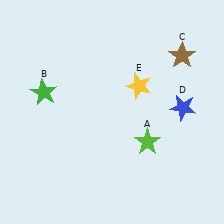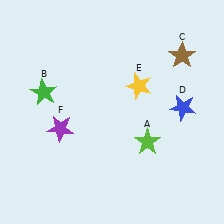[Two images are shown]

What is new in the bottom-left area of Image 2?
A purple star (F) was added in the bottom-left area of Image 2.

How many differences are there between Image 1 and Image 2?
There is 1 difference between the two images.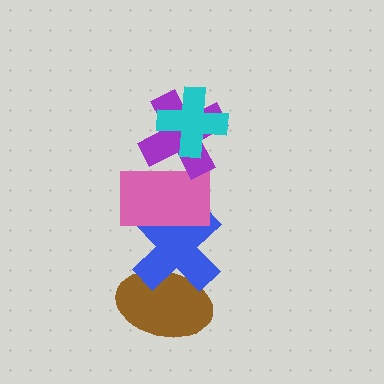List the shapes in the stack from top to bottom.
From top to bottom: the cyan cross, the purple cross, the pink rectangle, the blue cross, the brown ellipse.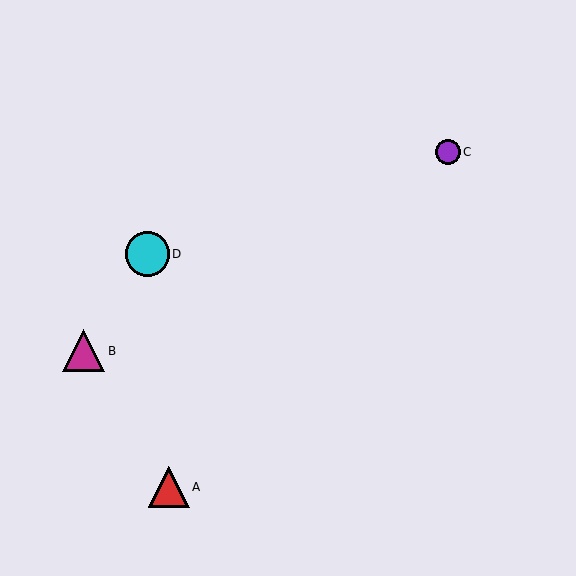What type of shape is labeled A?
Shape A is a red triangle.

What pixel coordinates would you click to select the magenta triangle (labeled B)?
Click at (83, 351) to select the magenta triangle B.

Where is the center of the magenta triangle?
The center of the magenta triangle is at (83, 351).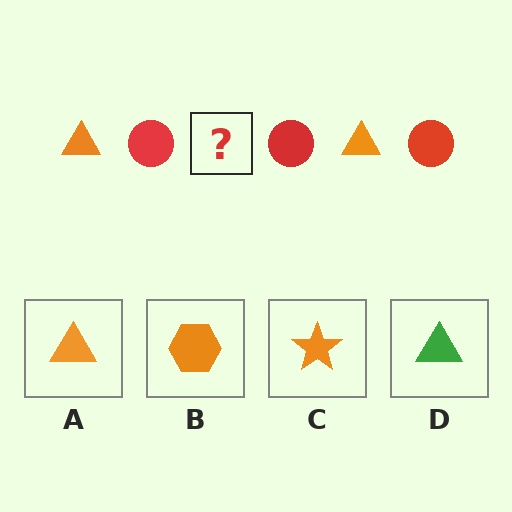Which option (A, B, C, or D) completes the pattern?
A.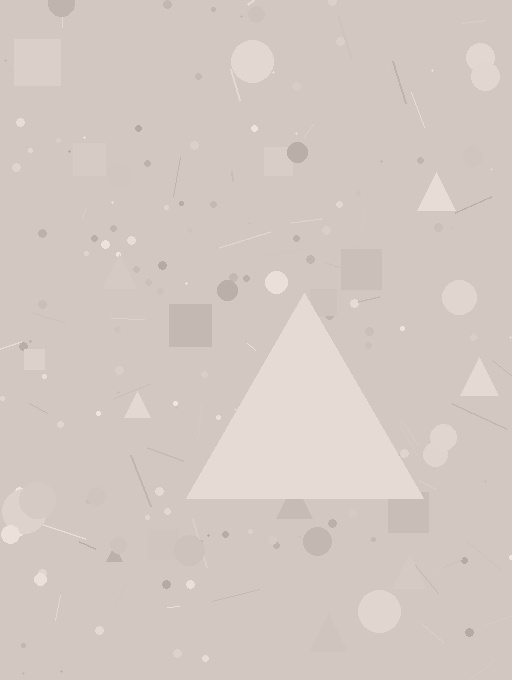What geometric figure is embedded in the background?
A triangle is embedded in the background.